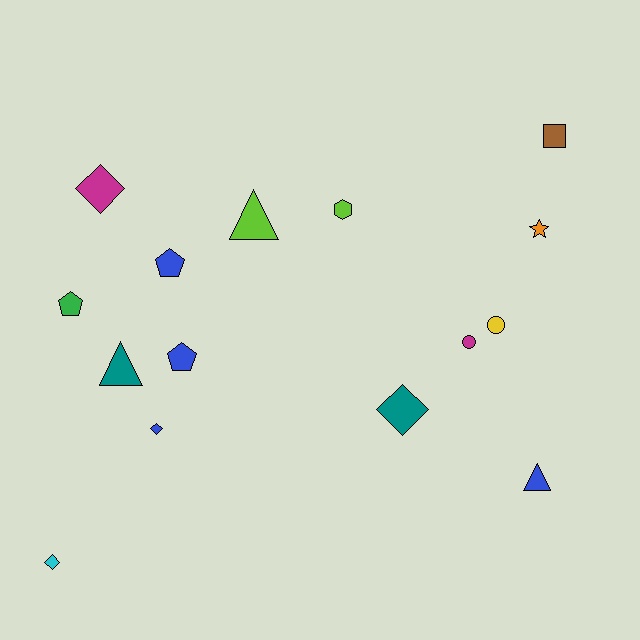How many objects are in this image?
There are 15 objects.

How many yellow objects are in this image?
There is 1 yellow object.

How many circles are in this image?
There are 2 circles.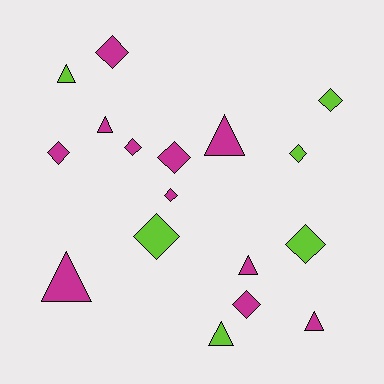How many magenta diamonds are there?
There are 6 magenta diamonds.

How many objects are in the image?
There are 17 objects.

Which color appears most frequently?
Magenta, with 11 objects.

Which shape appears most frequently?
Diamond, with 10 objects.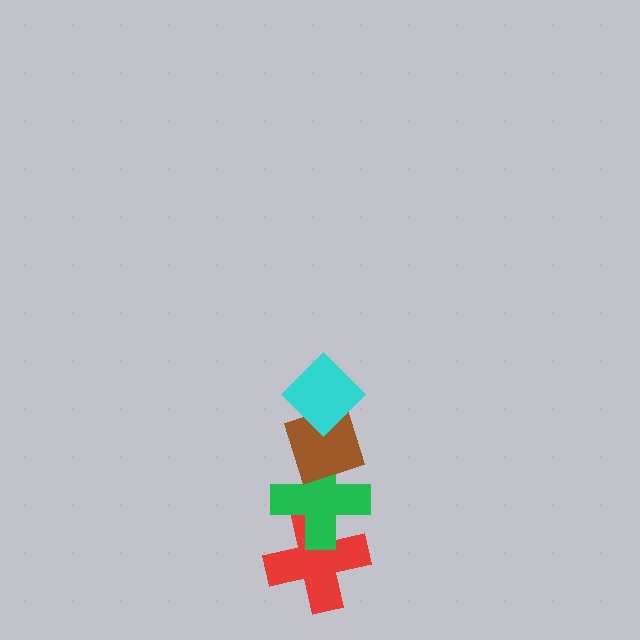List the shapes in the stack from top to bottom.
From top to bottom: the cyan diamond, the brown diamond, the green cross, the red cross.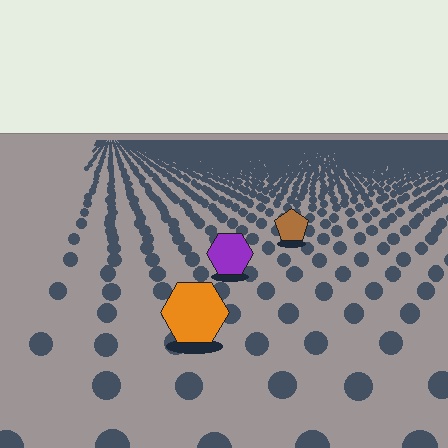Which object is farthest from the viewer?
The brown pentagon is farthest from the viewer. It appears smaller and the ground texture around it is denser.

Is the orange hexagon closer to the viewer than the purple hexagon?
Yes. The orange hexagon is closer — you can tell from the texture gradient: the ground texture is coarser near it.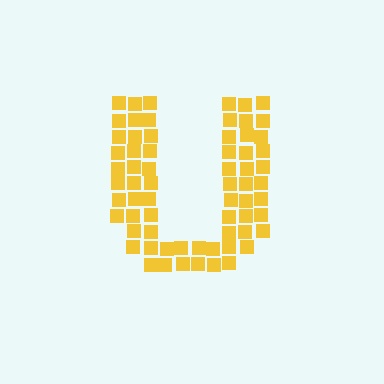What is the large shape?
The large shape is the letter U.